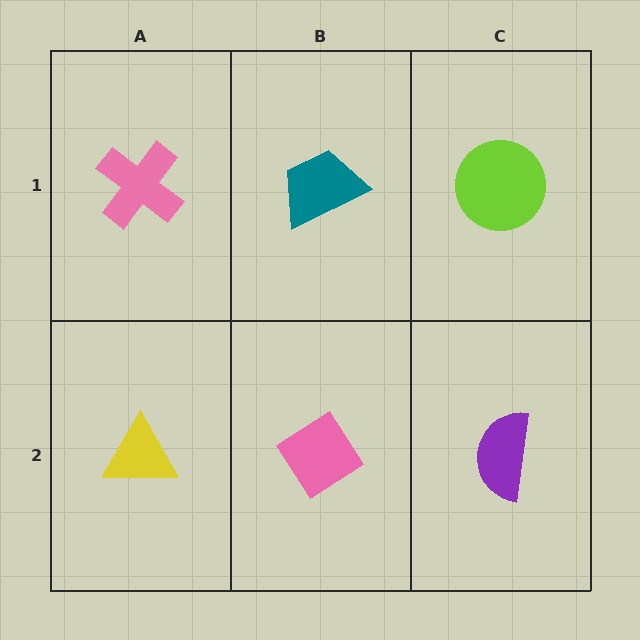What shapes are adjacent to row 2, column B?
A teal trapezoid (row 1, column B), a yellow triangle (row 2, column A), a purple semicircle (row 2, column C).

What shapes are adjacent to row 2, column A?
A pink cross (row 1, column A), a pink diamond (row 2, column B).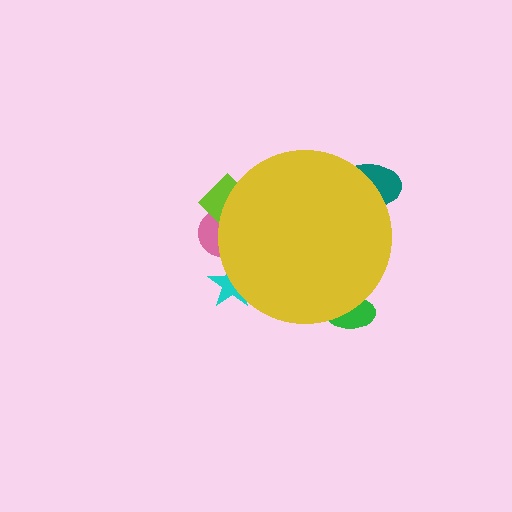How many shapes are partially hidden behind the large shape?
5 shapes are partially hidden.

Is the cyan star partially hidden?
Yes, the cyan star is partially hidden behind the yellow circle.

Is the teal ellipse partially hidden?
Yes, the teal ellipse is partially hidden behind the yellow circle.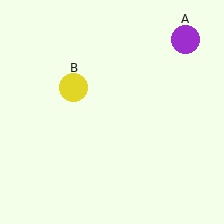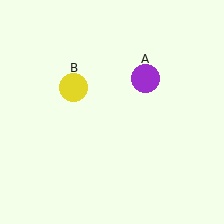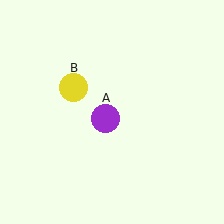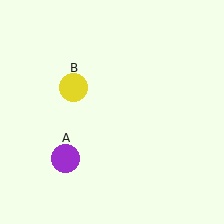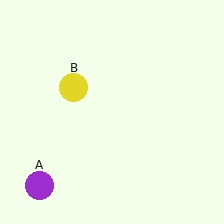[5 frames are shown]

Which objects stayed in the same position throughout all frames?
Yellow circle (object B) remained stationary.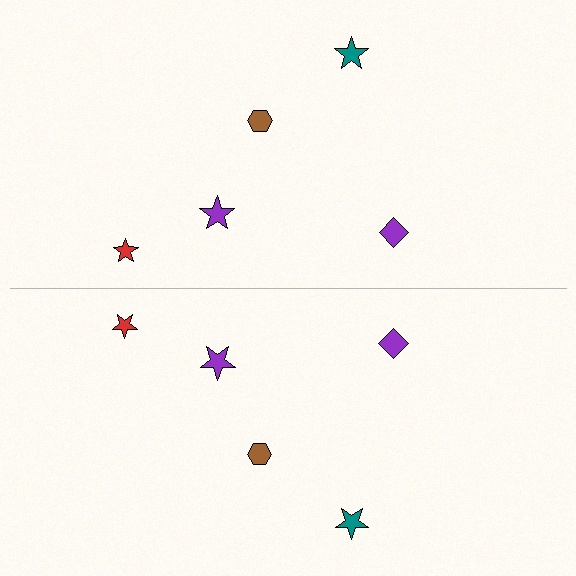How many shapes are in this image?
There are 10 shapes in this image.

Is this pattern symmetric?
Yes, this pattern has bilateral (reflection) symmetry.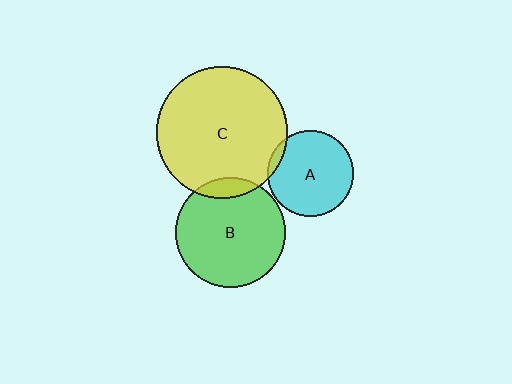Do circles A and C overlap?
Yes.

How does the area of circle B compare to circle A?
Approximately 1.7 times.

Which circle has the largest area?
Circle C (yellow).